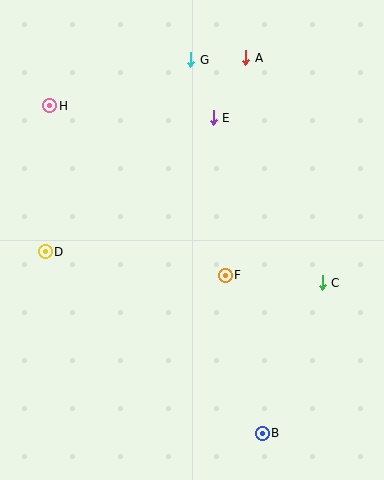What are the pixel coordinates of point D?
Point D is at (45, 252).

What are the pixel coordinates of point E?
Point E is at (213, 118).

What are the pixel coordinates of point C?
Point C is at (322, 283).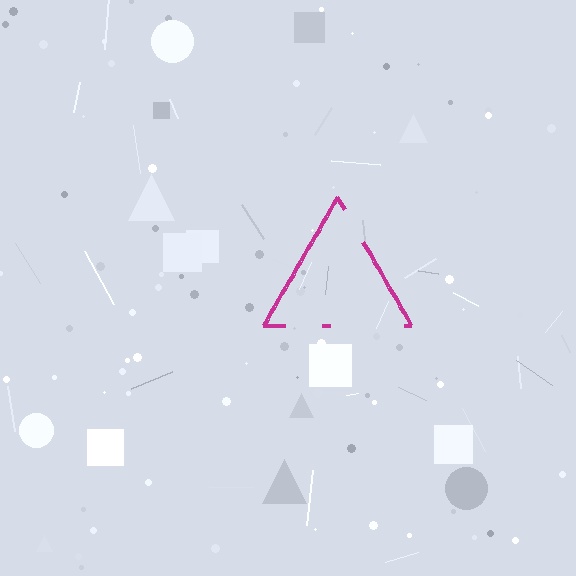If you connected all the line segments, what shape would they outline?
They would outline a triangle.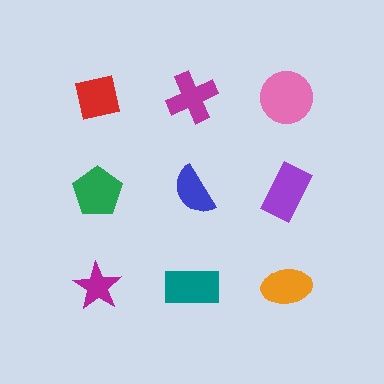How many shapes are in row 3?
3 shapes.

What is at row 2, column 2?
A blue semicircle.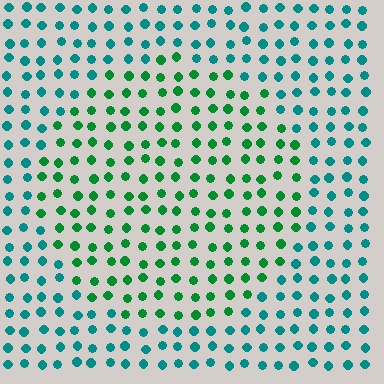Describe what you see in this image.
The image is filled with small teal elements in a uniform arrangement. A circle-shaped region is visible where the elements are tinted to a slightly different hue, forming a subtle color boundary.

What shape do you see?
I see a circle.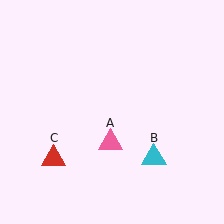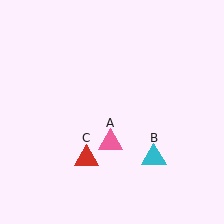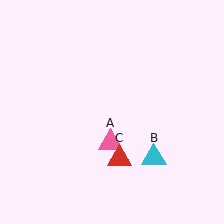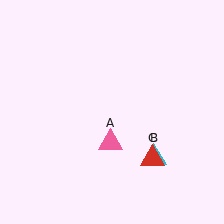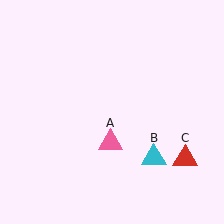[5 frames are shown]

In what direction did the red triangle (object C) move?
The red triangle (object C) moved right.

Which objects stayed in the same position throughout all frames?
Pink triangle (object A) and cyan triangle (object B) remained stationary.